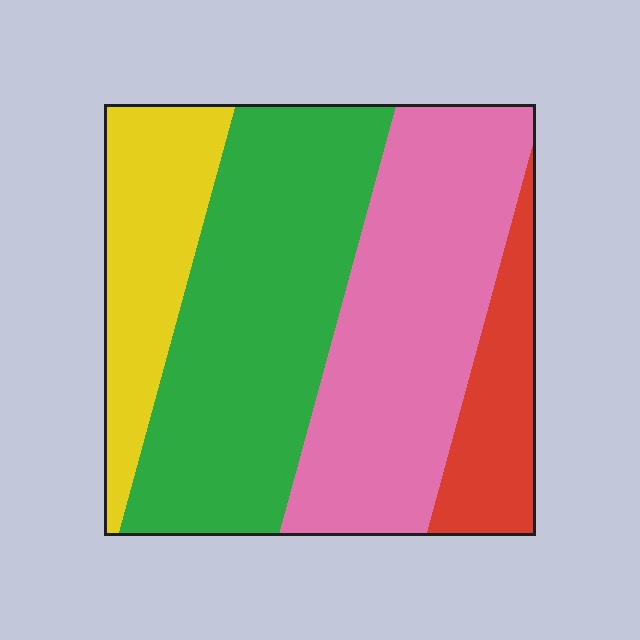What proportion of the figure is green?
Green covers 37% of the figure.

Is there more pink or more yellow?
Pink.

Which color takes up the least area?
Red, at roughly 10%.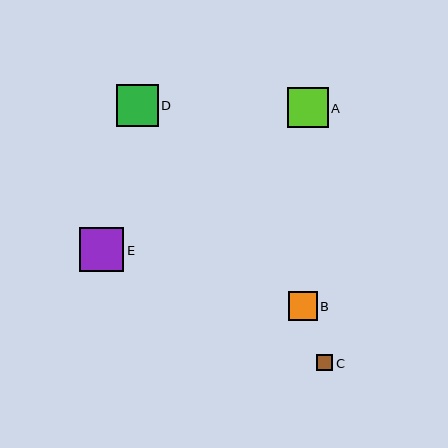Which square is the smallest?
Square C is the smallest with a size of approximately 16 pixels.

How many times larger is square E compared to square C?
Square E is approximately 2.7 times the size of square C.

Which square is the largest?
Square E is the largest with a size of approximately 44 pixels.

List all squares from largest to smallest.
From largest to smallest: E, D, A, B, C.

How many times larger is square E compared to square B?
Square E is approximately 1.5 times the size of square B.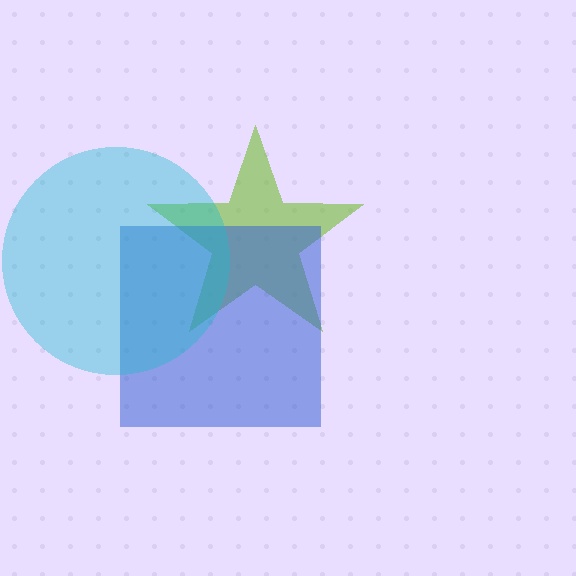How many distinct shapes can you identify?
There are 3 distinct shapes: a lime star, a blue square, a cyan circle.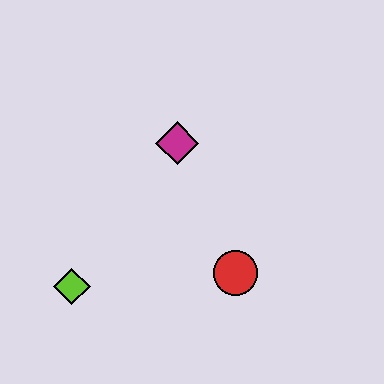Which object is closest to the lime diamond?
The red circle is closest to the lime diamond.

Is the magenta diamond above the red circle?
Yes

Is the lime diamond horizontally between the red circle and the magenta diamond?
No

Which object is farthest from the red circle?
The lime diamond is farthest from the red circle.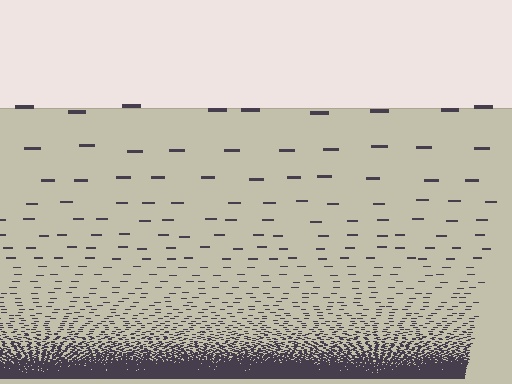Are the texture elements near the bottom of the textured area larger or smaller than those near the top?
Smaller. The gradient is inverted — elements near the bottom are smaller and denser.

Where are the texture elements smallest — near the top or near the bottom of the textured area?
Near the bottom.